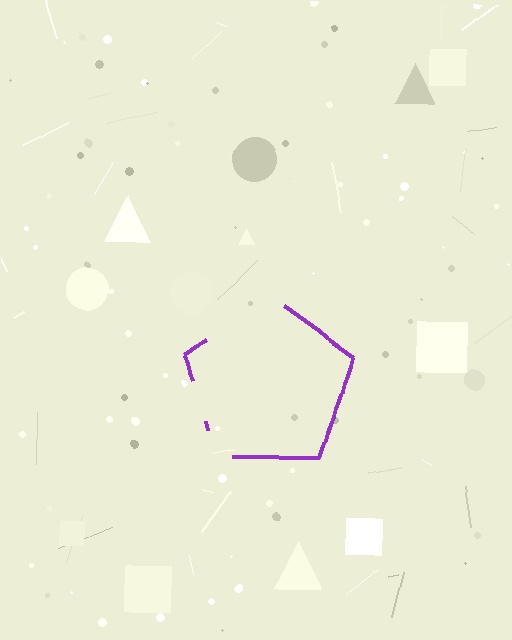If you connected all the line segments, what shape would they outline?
They would outline a pentagon.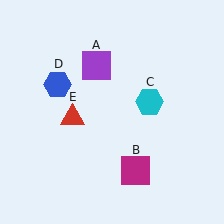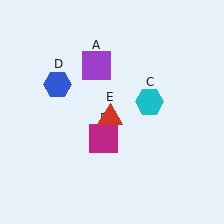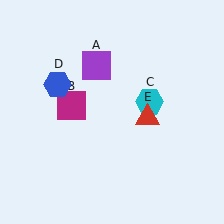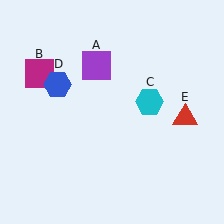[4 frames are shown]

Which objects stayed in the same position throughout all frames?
Purple square (object A) and cyan hexagon (object C) and blue hexagon (object D) remained stationary.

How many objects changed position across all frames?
2 objects changed position: magenta square (object B), red triangle (object E).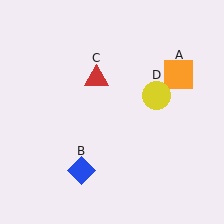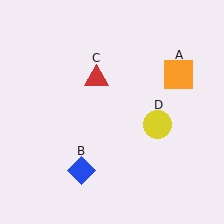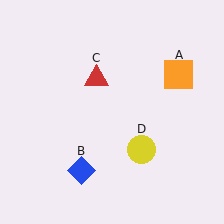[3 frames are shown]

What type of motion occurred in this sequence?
The yellow circle (object D) rotated clockwise around the center of the scene.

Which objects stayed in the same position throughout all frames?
Orange square (object A) and blue diamond (object B) and red triangle (object C) remained stationary.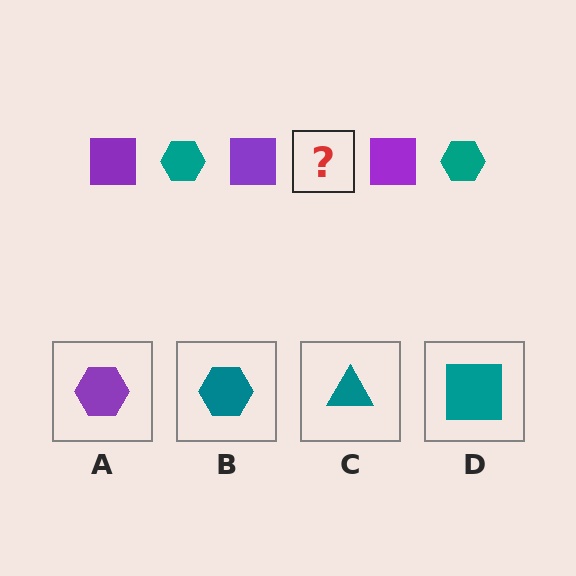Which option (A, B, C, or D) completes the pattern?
B.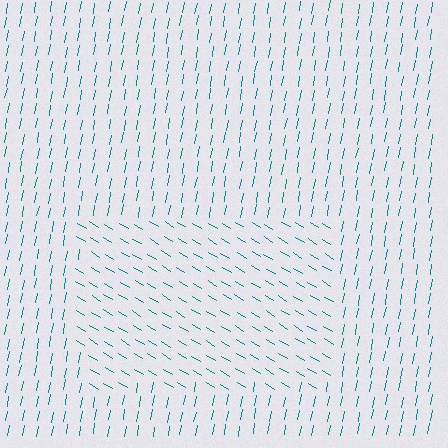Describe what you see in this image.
The image is filled with small teal line segments. A rectangle region in the image has lines oriented differently from the surrounding lines, creating a visible texture boundary.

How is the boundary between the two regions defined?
The boundary is defined purely by a change in line orientation (approximately 69 degrees difference). All lines are the same color and thickness.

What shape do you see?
I see a rectangle.